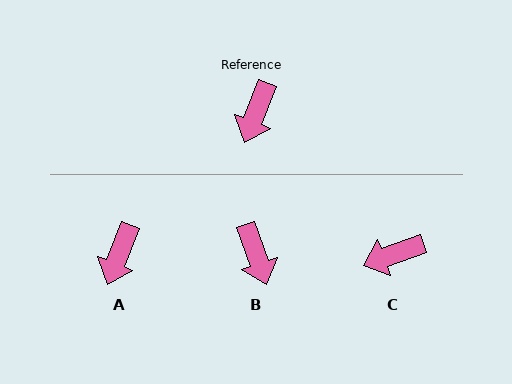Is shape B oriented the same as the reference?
No, it is off by about 40 degrees.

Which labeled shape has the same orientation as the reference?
A.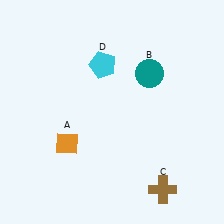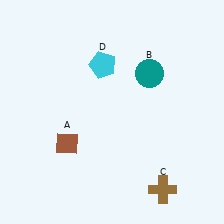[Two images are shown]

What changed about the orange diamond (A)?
In Image 1, A is orange. In Image 2, it changed to brown.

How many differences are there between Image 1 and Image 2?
There is 1 difference between the two images.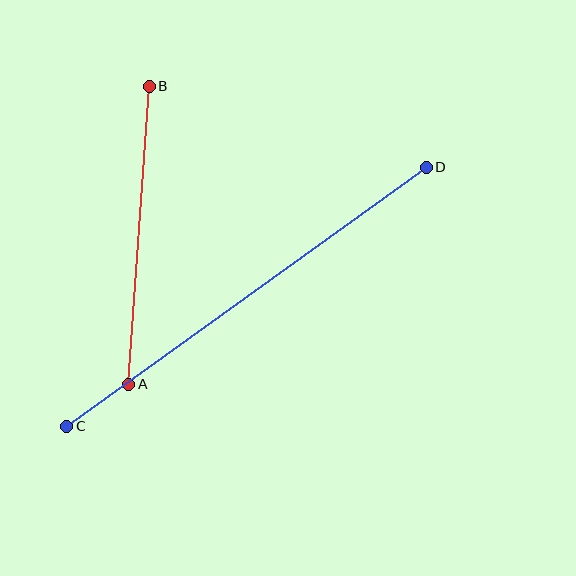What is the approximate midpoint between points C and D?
The midpoint is at approximately (247, 297) pixels.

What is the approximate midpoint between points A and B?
The midpoint is at approximately (139, 235) pixels.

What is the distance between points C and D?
The distance is approximately 443 pixels.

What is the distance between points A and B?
The distance is approximately 299 pixels.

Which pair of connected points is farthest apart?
Points C and D are farthest apart.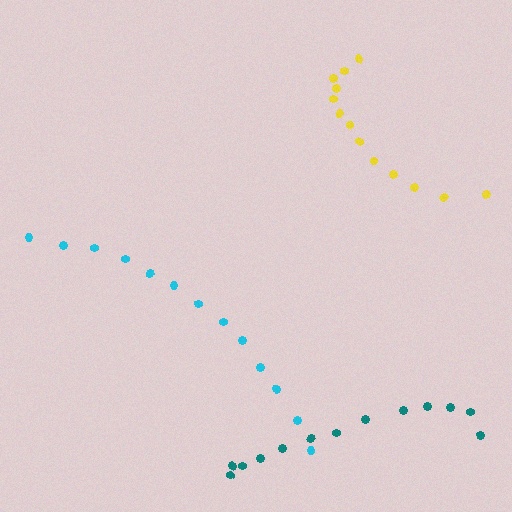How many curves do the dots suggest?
There are 3 distinct paths.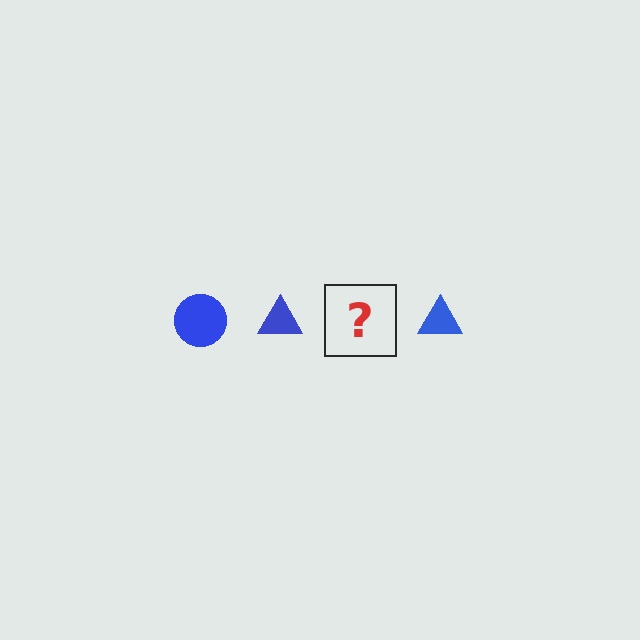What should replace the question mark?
The question mark should be replaced with a blue circle.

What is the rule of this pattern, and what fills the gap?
The rule is that the pattern cycles through circle, triangle shapes in blue. The gap should be filled with a blue circle.